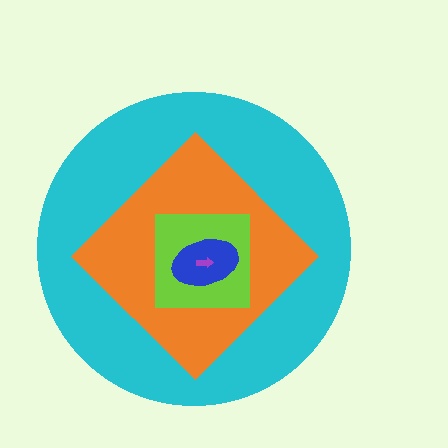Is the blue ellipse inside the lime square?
Yes.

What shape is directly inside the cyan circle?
The orange diamond.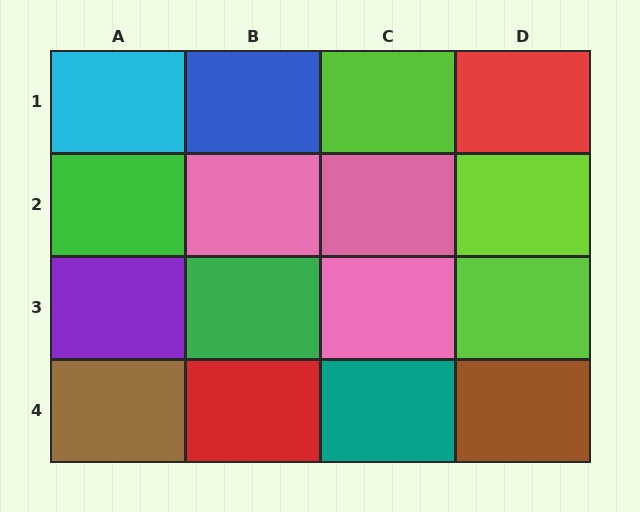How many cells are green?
2 cells are green.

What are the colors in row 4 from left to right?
Brown, red, teal, brown.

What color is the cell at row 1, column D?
Red.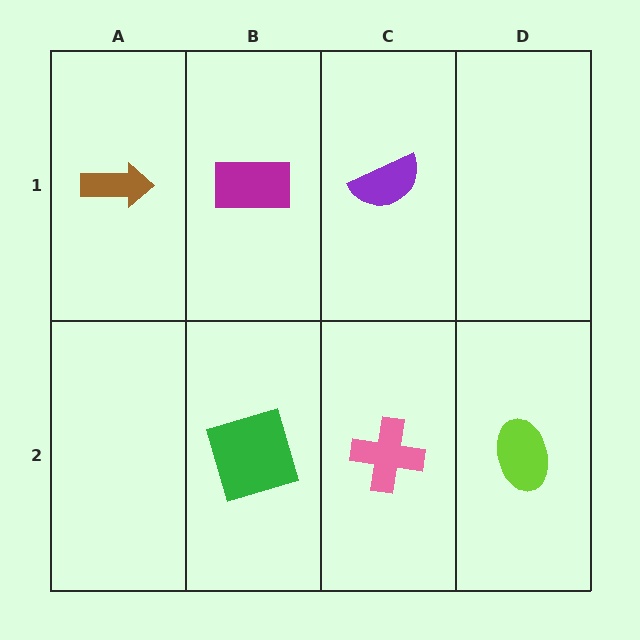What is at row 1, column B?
A magenta rectangle.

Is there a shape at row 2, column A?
No, that cell is empty.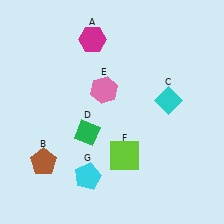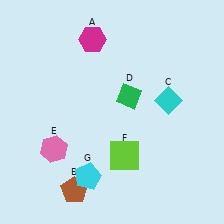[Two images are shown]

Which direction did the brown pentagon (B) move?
The brown pentagon (B) moved right.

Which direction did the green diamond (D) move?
The green diamond (D) moved right.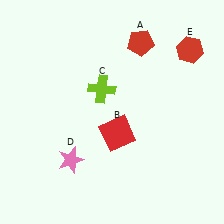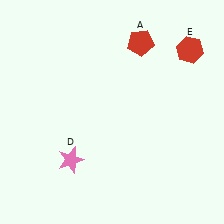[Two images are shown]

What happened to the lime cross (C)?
The lime cross (C) was removed in Image 2. It was in the top-left area of Image 1.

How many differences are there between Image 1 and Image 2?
There are 2 differences between the two images.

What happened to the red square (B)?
The red square (B) was removed in Image 2. It was in the bottom-right area of Image 1.